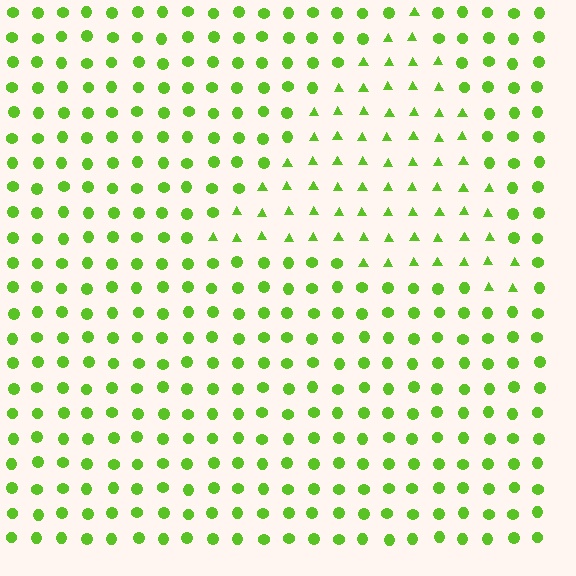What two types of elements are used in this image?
The image uses triangles inside the triangle region and circles outside it.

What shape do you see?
I see a triangle.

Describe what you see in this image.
The image is filled with small lime elements arranged in a uniform grid. A triangle-shaped region contains triangles, while the surrounding area contains circles. The boundary is defined purely by the change in element shape.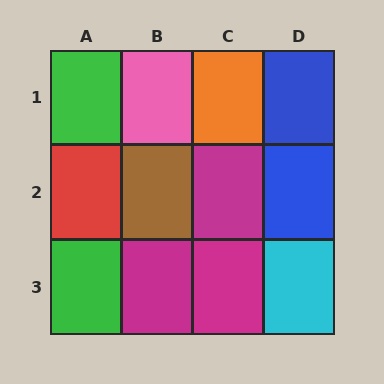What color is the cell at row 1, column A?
Green.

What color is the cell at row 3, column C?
Magenta.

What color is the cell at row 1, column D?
Blue.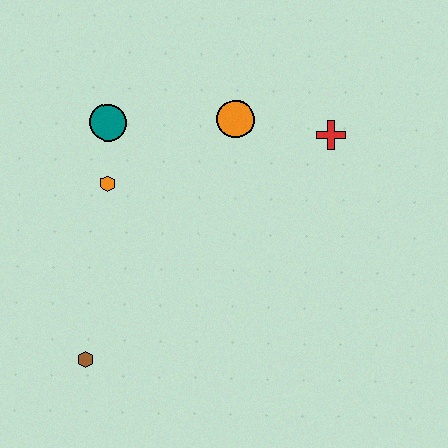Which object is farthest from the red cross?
The brown hexagon is farthest from the red cross.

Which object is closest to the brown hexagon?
The orange hexagon is closest to the brown hexagon.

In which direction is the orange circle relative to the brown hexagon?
The orange circle is above the brown hexagon.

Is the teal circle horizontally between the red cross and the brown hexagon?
Yes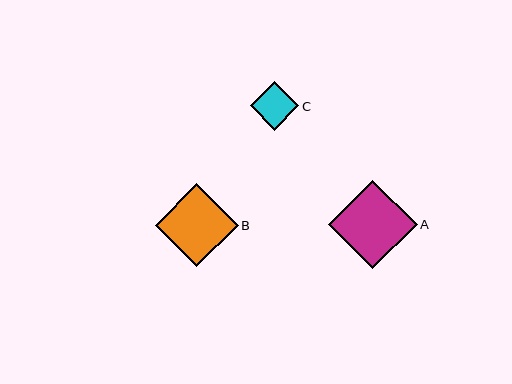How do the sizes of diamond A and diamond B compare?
Diamond A and diamond B are approximately the same size.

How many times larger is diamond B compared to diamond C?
Diamond B is approximately 1.7 times the size of diamond C.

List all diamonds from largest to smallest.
From largest to smallest: A, B, C.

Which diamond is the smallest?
Diamond C is the smallest with a size of approximately 49 pixels.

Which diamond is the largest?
Diamond A is the largest with a size of approximately 89 pixels.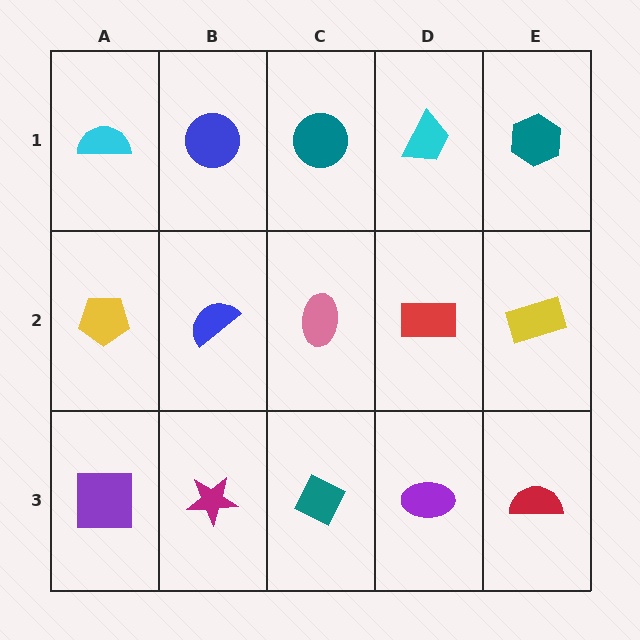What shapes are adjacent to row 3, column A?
A yellow pentagon (row 2, column A), a magenta star (row 3, column B).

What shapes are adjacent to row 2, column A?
A cyan semicircle (row 1, column A), a purple square (row 3, column A), a blue semicircle (row 2, column B).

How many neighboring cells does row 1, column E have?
2.